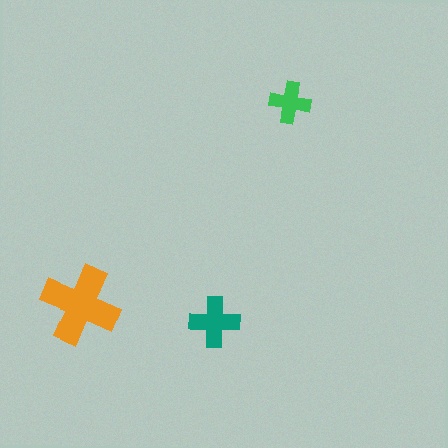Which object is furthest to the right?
The green cross is rightmost.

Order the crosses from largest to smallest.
the orange one, the teal one, the green one.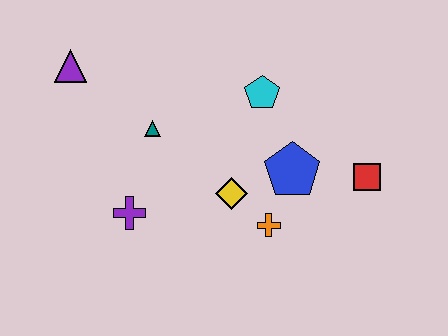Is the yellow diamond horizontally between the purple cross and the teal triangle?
No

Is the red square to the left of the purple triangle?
No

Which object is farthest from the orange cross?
The purple triangle is farthest from the orange cross.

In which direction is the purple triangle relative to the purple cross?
The purple triangle is above the purple cross.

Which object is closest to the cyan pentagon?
The blue pentagon is closest to the cyan pentagon.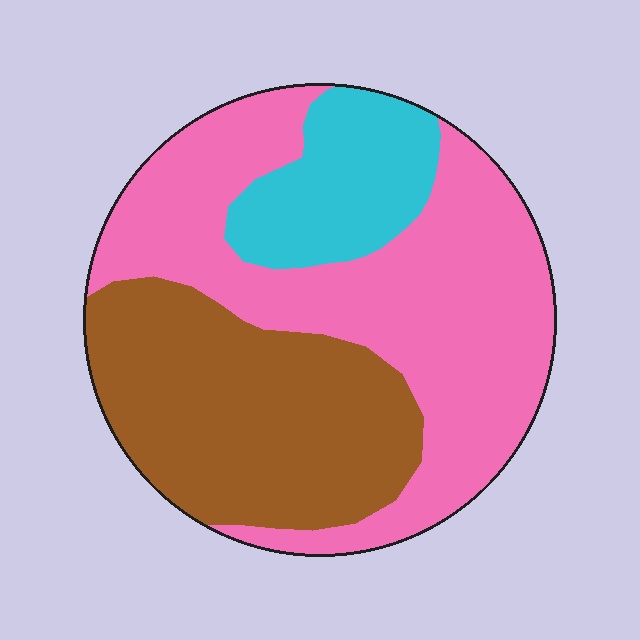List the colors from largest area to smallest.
From largest to smallest: pink, brown, cyan.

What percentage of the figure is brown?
Brown covers roughly 35% of the figure.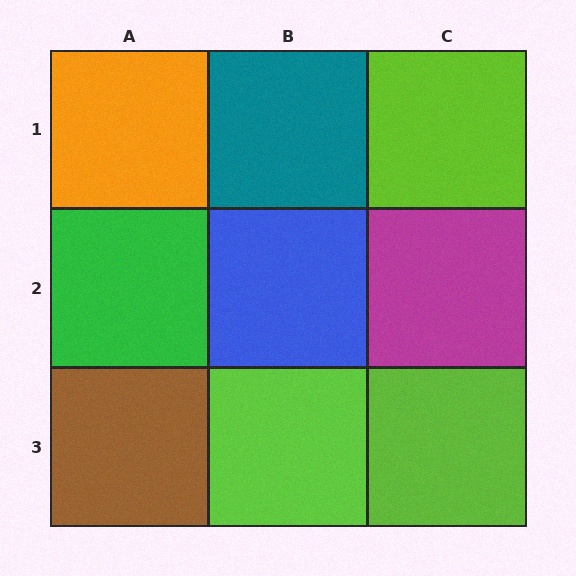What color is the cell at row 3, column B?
Lime.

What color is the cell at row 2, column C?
Magenta.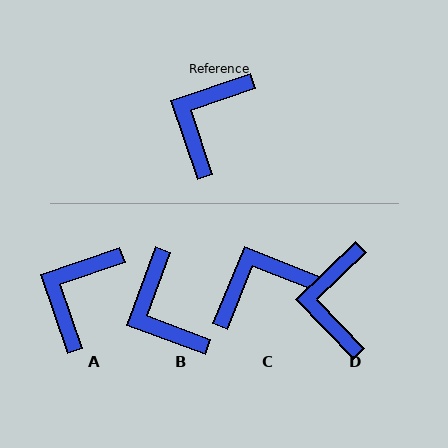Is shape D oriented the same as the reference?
No, it is off by about 25 degrees.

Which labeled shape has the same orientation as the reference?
A.